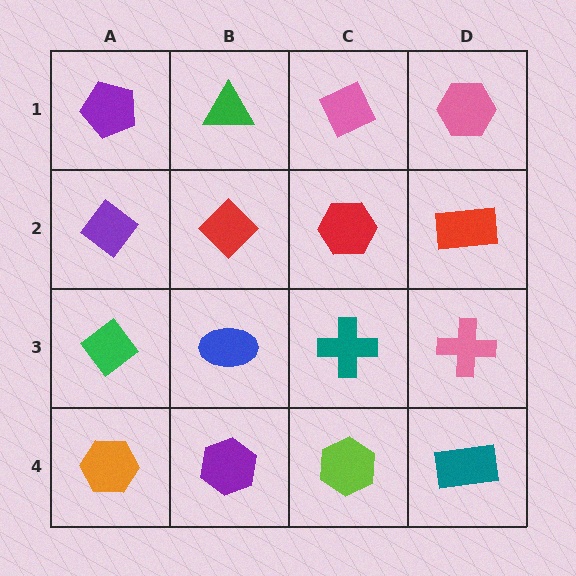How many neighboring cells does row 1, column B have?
3.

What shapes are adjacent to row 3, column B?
A red diamond (row 2, column B), a purple hexagon (row 4, column B), a green diamond (row 3, column A), a teal cross (row 3, column C).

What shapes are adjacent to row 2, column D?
A pink hexagon (row 1, column D), a pink cross (row 3, column D), a red hexagon (row 2, column C).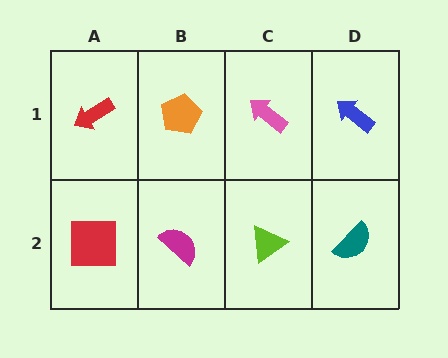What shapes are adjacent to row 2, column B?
An orange pentagon (row 1, column B), a red square (row 2, column A), a lime triangle (row 2, column C).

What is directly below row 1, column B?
A magenta semicircle.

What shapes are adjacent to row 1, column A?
A red square (row 2, column A), an orange pentagon (row 1, column B).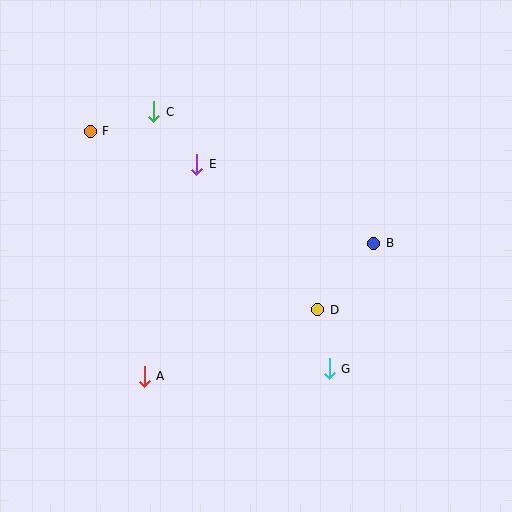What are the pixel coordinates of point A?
Point A is at (144, 376).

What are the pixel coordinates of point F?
Point F is at (90, 131).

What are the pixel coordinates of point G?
Point G is at (329, 369).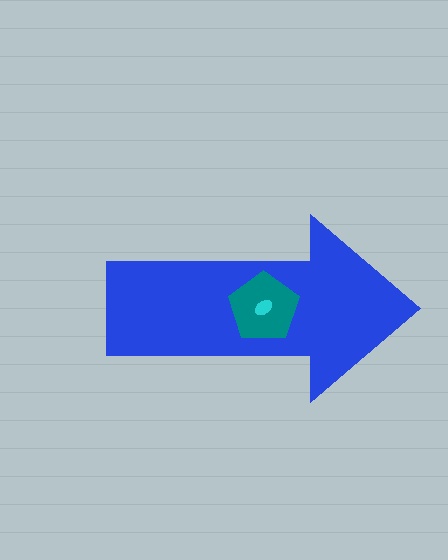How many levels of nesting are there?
3.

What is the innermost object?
The cyan ellipse.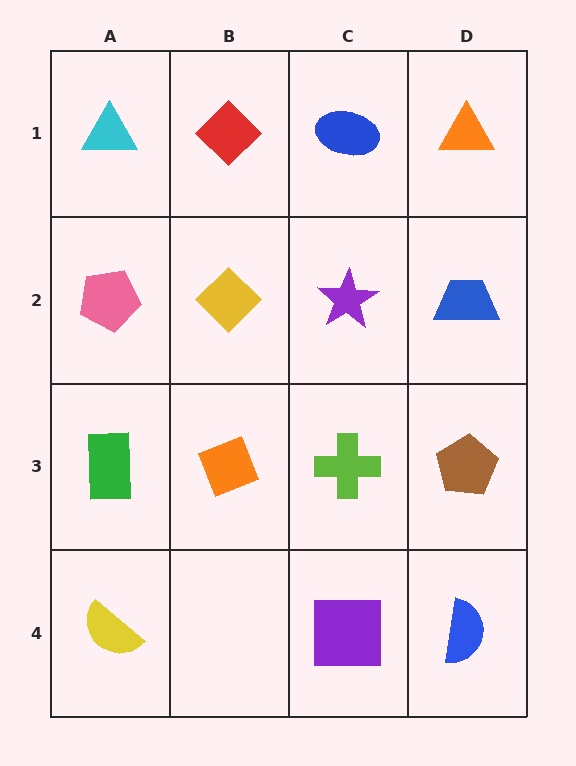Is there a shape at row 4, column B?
No, that cell is empty.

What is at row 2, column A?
A pink pentagon.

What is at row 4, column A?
A yellow semicircle.